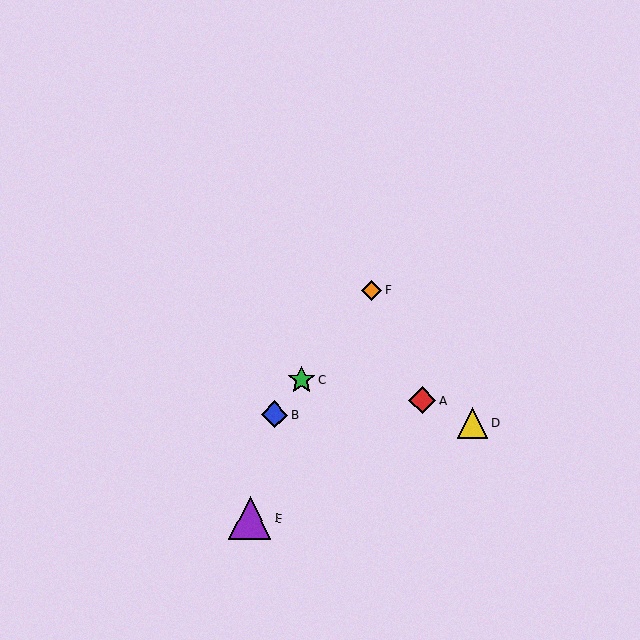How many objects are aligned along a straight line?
3 objects (B, C, F) are aligned along a straight line.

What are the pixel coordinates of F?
Object F is at (372, 290).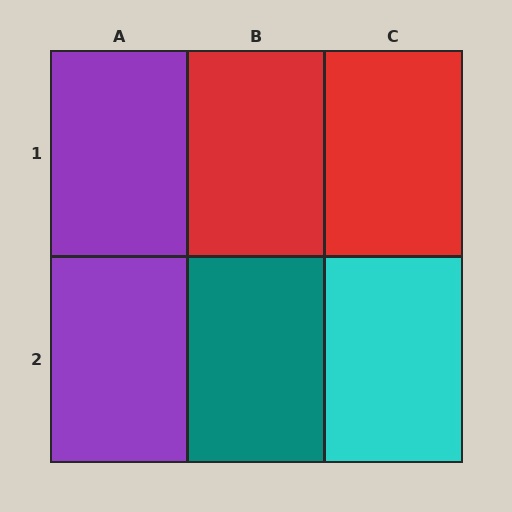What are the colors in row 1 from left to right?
Purple, red, red.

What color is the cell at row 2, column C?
Cyan.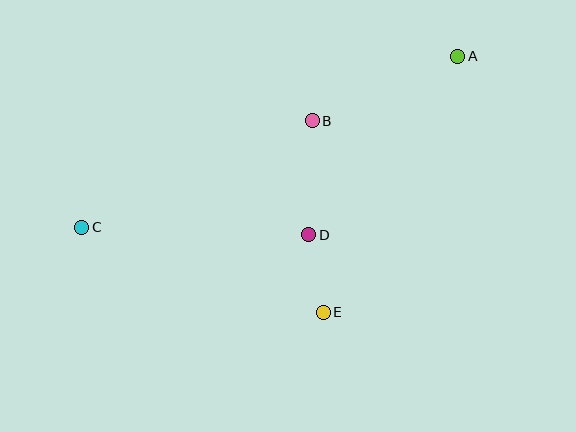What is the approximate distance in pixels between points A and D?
The distance between A and D is approximately 232 pixels.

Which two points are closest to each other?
Points D and E are closest to each other.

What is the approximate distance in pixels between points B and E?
The distance between B and E is approximately 192 pixels.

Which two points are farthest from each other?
Points A and C are farthest from each other.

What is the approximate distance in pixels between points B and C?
The distance between B and C is approximately 254 pixels.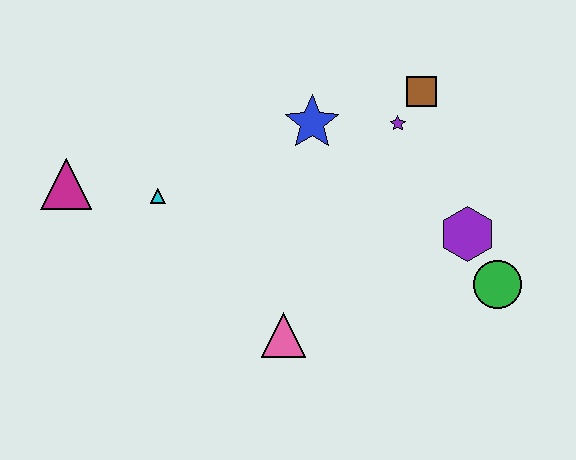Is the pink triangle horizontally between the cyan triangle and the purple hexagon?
Yes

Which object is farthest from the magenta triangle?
The green circle is farthest from the magenta triangle.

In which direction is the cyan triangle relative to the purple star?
The cyan triangle is to the left of the purple star.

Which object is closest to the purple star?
The brown square is closest to the purple star.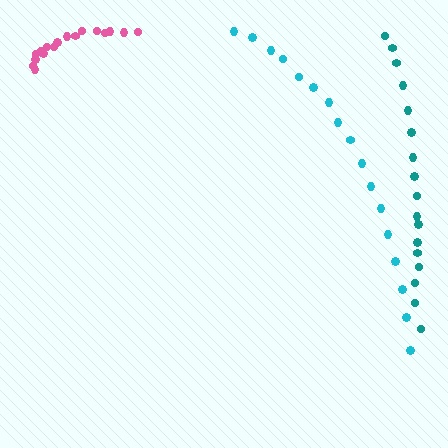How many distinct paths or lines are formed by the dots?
There are 3 distinct paths.